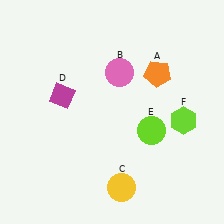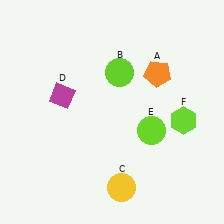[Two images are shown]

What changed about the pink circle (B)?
In Image 1, B is pink. In Image 2, it changed to lime.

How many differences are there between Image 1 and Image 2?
There is 1 difference between the two images.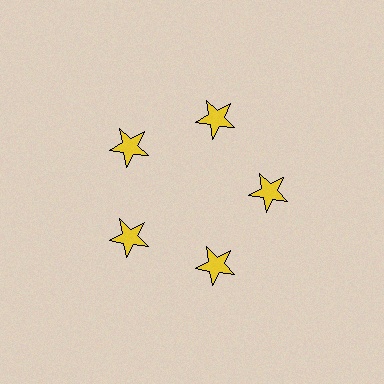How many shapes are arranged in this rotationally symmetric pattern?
There are 5 shapes, arranged in 5 groups of 1.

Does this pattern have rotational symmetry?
Yes, this pattern has 5-fold rotational symmetry. It looks the same after rotating 72 degrees around the center.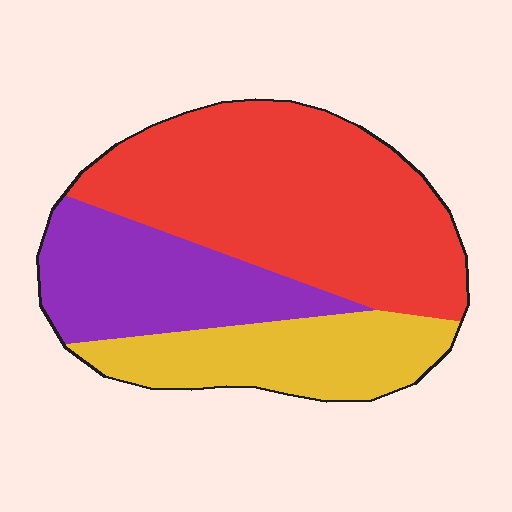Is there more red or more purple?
Red.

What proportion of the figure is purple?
Purple takes up about one quarter (1/4) of the figure.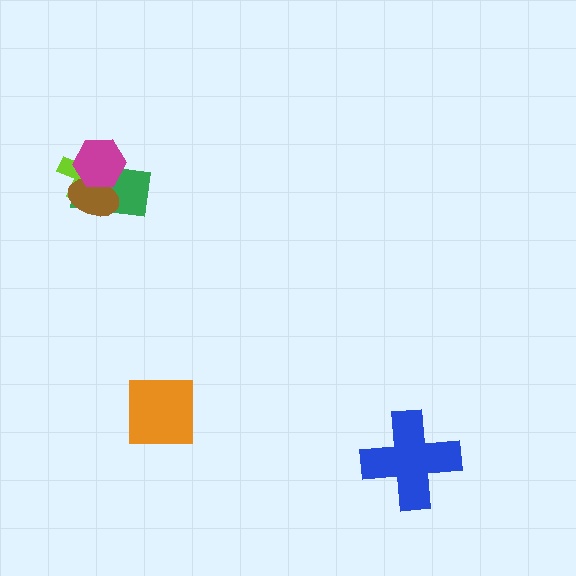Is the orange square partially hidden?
No, no other shape covers it.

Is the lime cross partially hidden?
Yes, it is partially covered by another shape.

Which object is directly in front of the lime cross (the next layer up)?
The brown ellipse is directly in front of the lime cross.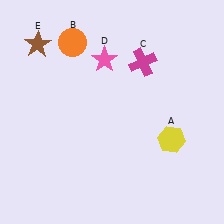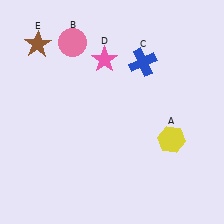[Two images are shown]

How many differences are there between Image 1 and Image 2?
There are 2 differences between the two images.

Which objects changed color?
B changed from orange to pink. C changed from magenta to blue.